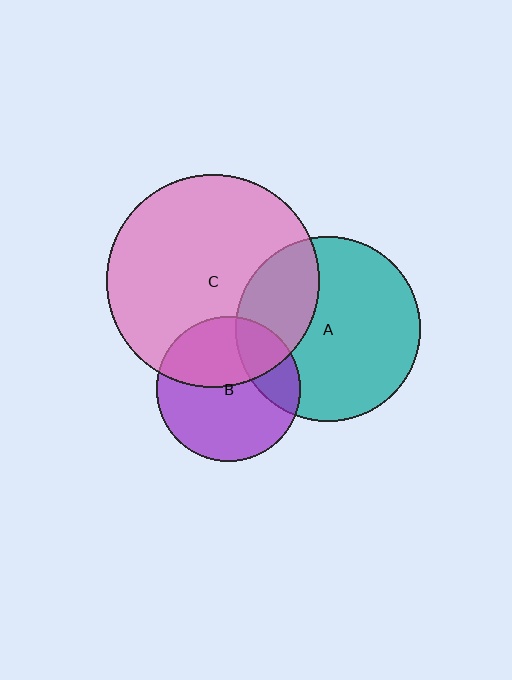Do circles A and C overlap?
Yes.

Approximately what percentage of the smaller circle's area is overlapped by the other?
Approximately 30%.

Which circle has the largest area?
Circle C (pink).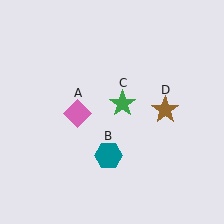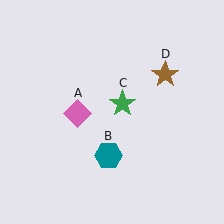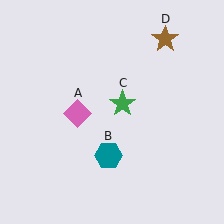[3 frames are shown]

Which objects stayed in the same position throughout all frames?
Pink diamond (object A) and teal hexagon (object B) and green star (object C) remained stationary.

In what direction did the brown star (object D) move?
The brown star (object D) moved up.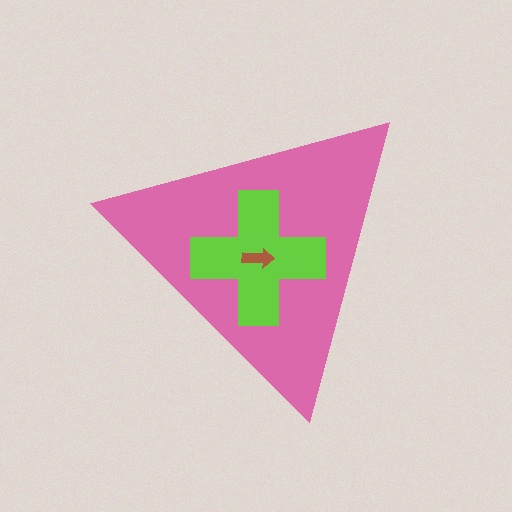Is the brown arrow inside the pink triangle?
Yes.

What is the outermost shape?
The pink triangle.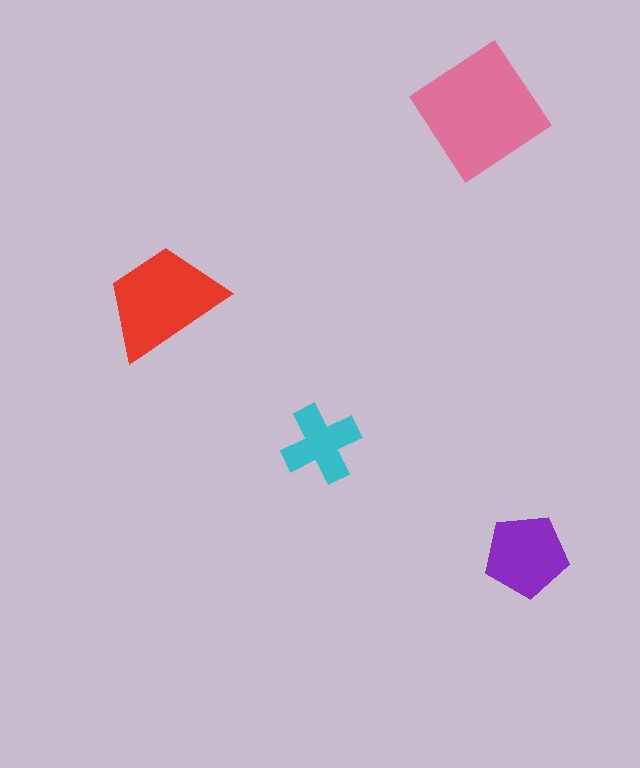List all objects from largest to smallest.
The pink diamond, the red trapezoid, the purple pentagon, the cyan cross.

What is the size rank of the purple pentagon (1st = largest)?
3rd.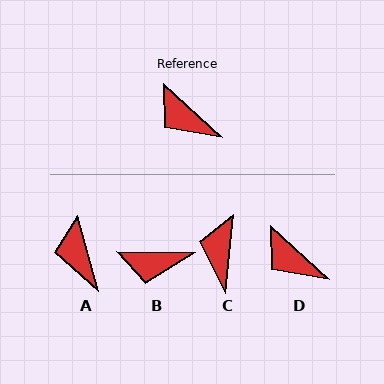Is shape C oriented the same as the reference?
No, it is off by about 54 degrees.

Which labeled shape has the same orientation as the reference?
D.